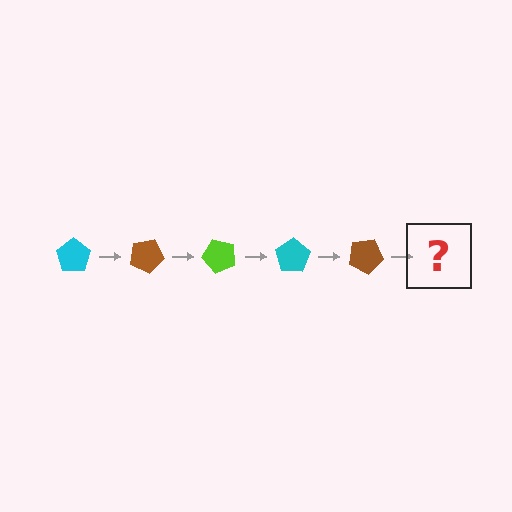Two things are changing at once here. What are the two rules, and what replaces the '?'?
The two rules are that it rotates 25 degrees each step and the color cycles through cyan, brown, and lime. The '?' should be a lime pentagon, rotated 125 degrees from the start.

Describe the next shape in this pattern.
It should be a lime pentagon, rotated 125 degrees from the start.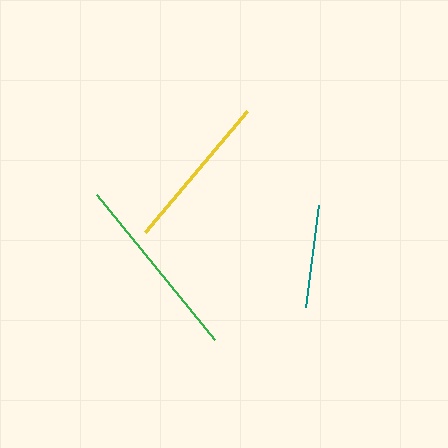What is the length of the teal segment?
The teal segment is approximately 102 pixels long.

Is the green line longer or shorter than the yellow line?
The green line is longer than the yellow line.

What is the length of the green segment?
The green segment is approximately 187 pixels long.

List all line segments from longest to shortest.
From longest to shortest: green, yellow, teal.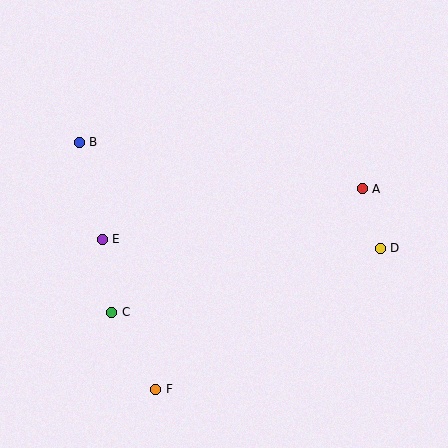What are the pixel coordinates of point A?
Point A is at (362, 189).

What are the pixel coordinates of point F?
Point F is at (156, 389).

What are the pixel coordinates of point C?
Point C is at (112, 312).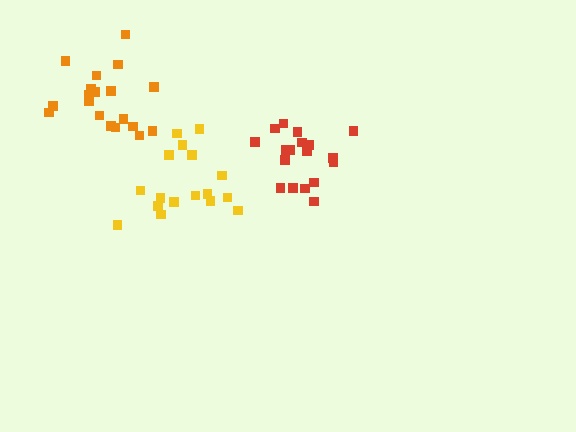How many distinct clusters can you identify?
There are 3 distinct clusters.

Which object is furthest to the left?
The orange cluster is leftmost.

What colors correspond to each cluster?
The clusters are colored: yellow, red, orange.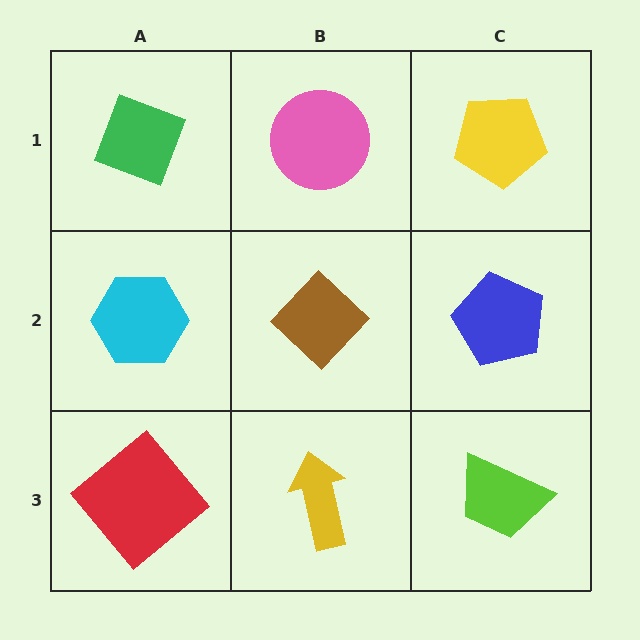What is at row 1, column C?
A yellow pentagon.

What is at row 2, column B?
A brown diamond.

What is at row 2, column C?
A blue pentagon.